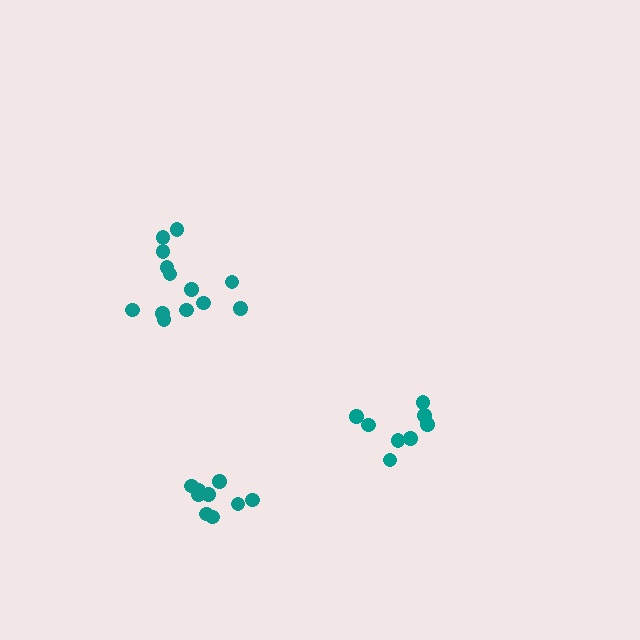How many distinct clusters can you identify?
There are 3 distinct clusters.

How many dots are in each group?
Group 1: 13 dots, Group 2: 8 dots, Group 3: 9 dots (30 total).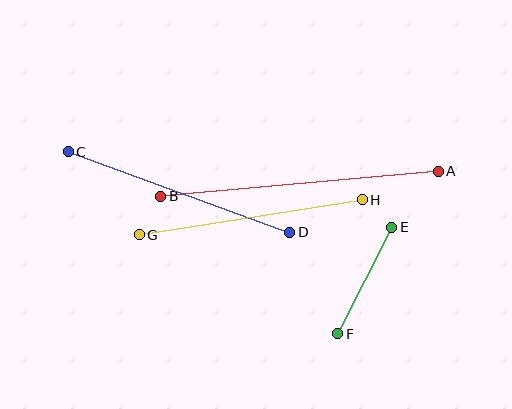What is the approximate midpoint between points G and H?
The midpoint is at approximately (251, 217) pixels.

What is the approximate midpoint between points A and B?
The midpoint is at approximately (299, 184) pixels.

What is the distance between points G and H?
The distance is approximately 226 pixels.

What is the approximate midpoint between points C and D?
The midpoint is at approximately (179, 192) pixels.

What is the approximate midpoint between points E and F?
The midpoint is at approximately (365, 280) pixels.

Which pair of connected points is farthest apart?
Points A and B are farthest apart.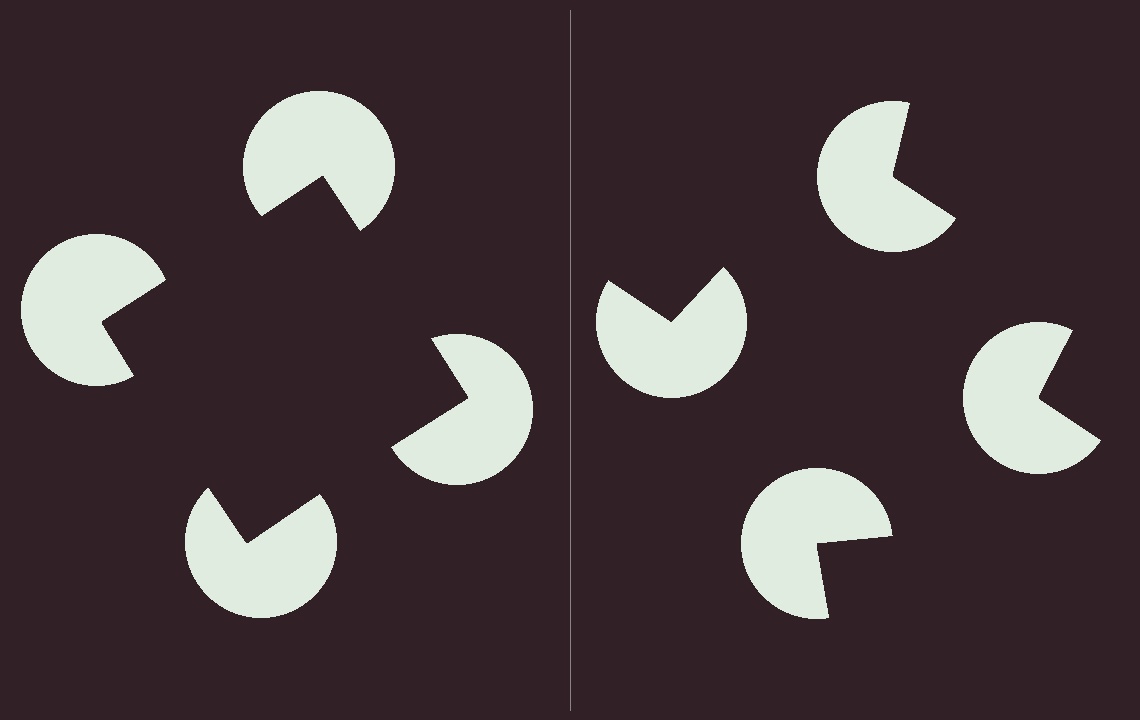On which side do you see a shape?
An illusory square appears on the left side. On the right side the wedge cuts are rotated, so no coherent shape forms.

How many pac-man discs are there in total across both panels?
8 — 4 on each side.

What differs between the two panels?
The pac-man discs are positioned identically on both sides; only the wedge orientations differ. On the left they align to a square; on the right they are misaligned.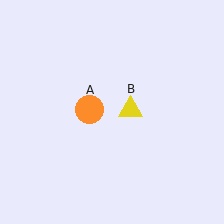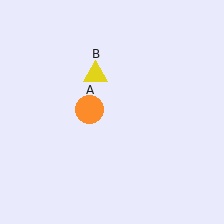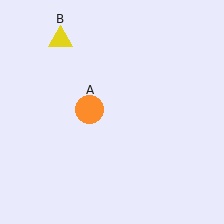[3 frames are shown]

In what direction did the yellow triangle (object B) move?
The yellow triangle (object B) moved up and to the left.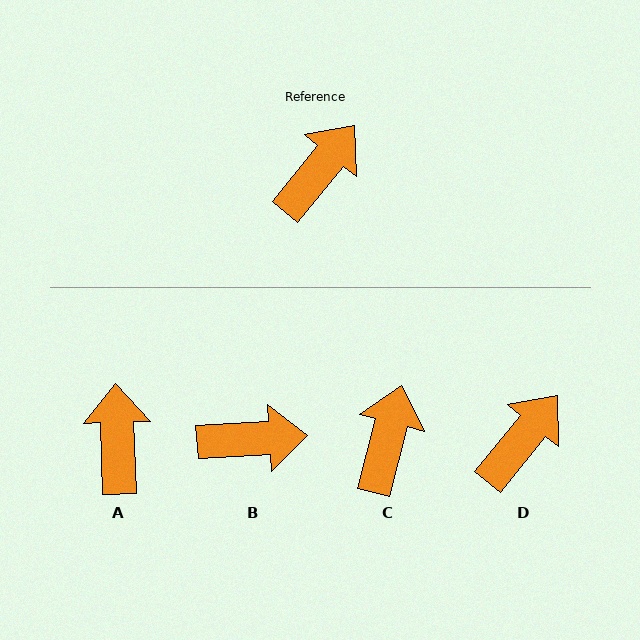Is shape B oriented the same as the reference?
No, it is off by about 47 degrees.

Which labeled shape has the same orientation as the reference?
D.